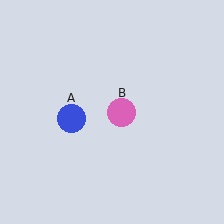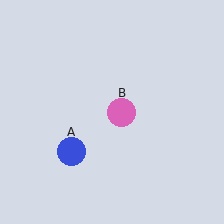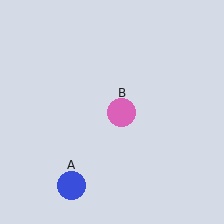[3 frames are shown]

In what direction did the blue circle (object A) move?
The blue circle (object A) moved down.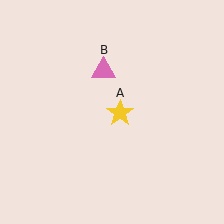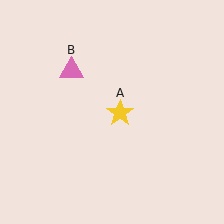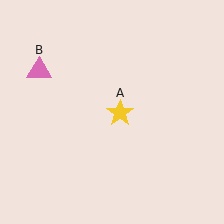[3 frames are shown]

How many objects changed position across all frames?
1 object changed position: pink triangle (object B).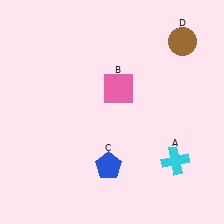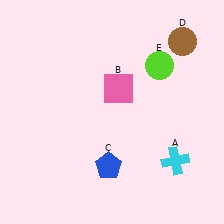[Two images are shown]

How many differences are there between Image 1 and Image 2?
There is 1 difference between the two images.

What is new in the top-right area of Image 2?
A lime circle (E) was added in the top-right area of Image 2.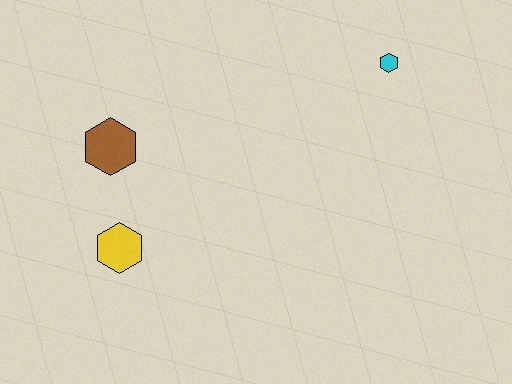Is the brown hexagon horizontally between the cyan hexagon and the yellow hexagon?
No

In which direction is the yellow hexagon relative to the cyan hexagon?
The yellow hexagon is to the left of the cyan hexagon.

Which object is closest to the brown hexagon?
The yellow hexagon is closest to the brown hexagon.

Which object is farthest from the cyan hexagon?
The yellow hexagon is farthest from the cyan hexagon.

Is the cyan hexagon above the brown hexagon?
Yes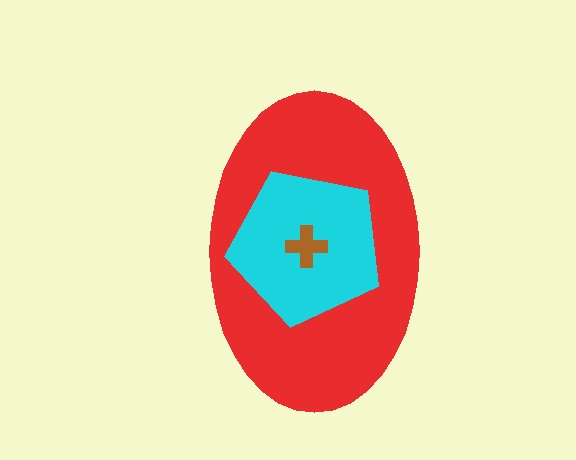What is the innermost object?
The brown cross.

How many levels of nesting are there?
3.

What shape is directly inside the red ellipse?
The cyan pentagon.